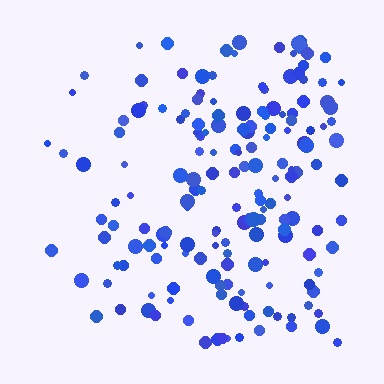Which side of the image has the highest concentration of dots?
The right.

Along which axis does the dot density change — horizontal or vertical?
Horizontal.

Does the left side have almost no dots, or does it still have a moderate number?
Still a moderate number, just noticeably fewer than the right.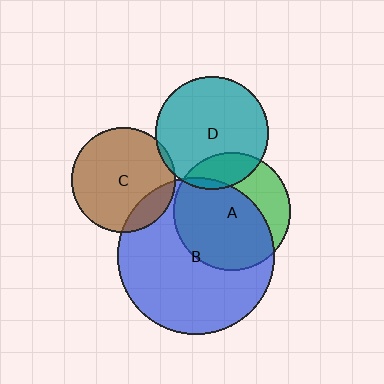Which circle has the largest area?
Circle B (blue).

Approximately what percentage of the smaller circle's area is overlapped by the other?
Approximately 5%.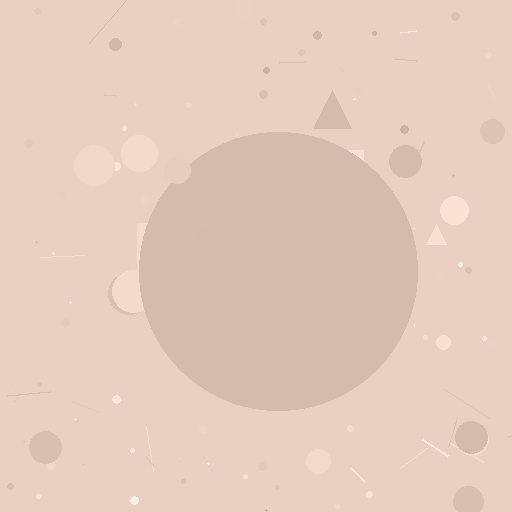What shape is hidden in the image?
A circle is hidden in the image.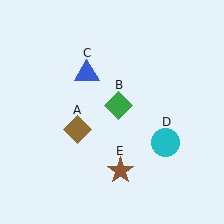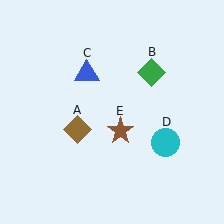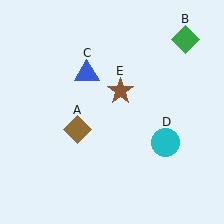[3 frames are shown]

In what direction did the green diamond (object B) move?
The green diamond (object B) moved up and to the right.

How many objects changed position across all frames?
2 objects changed position: green diamond (object B), brown star (object E).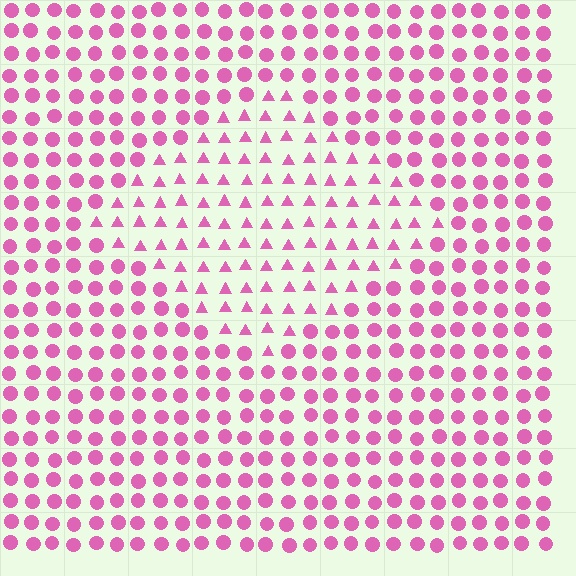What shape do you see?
I see a diamond.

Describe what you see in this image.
The image is filled with small pink elements arranged in a uniform grid. A diamond-shaped region contains triangles, while the surrounding area contains circles. The boundary is defined purely by the change in element shape.